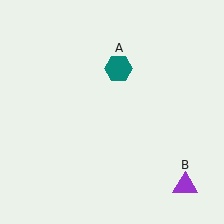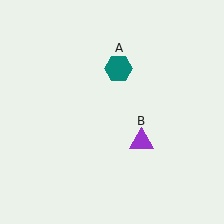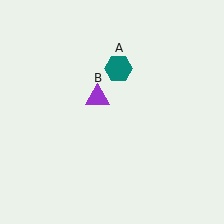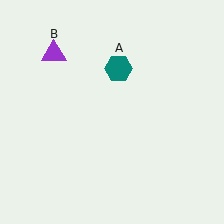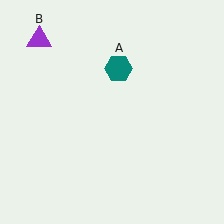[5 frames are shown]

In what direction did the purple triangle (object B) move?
The purple triangle (object B) moved up and to the left.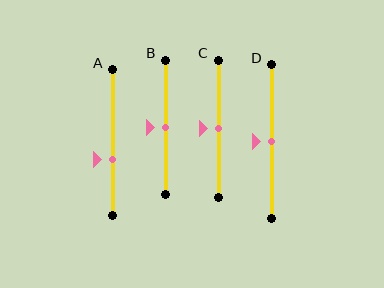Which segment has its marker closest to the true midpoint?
Segment B has its marker closest to the true midpoint.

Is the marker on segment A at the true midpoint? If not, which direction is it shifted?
No, the marker on segment A is shifted downward by about 11% of the segment length.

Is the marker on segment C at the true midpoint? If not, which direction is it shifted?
Yes, the marker on segment C is at the true midpoint.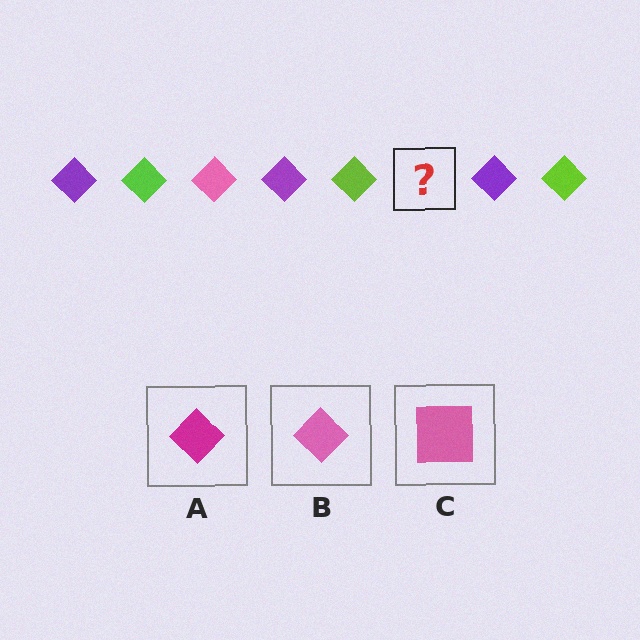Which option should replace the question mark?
Option B.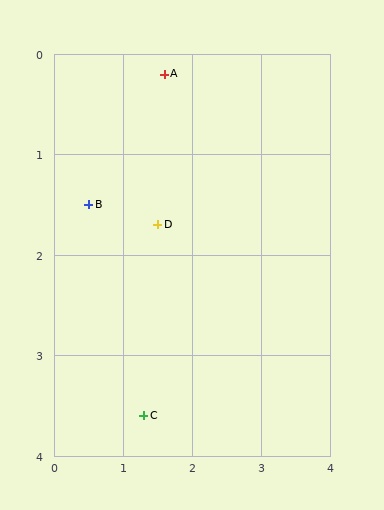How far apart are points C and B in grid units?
Points C and B are about 2.2 grid units apart.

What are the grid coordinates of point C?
Point C is at approximately (1.3, 3.6).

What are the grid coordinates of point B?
Point B is at approximately (0.5, 1.5).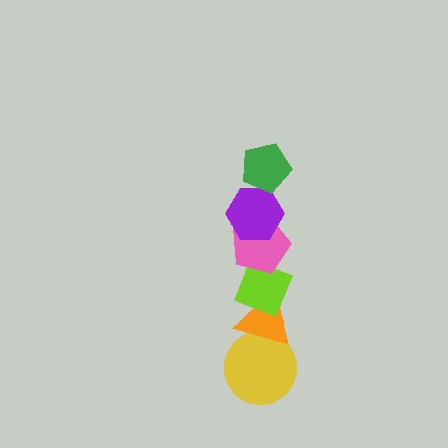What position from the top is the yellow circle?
The yellow circle is 6th from the top.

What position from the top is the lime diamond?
The lime diamond is 4th from the top.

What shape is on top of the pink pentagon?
The purple hexagon is on top of the pink pentagon.